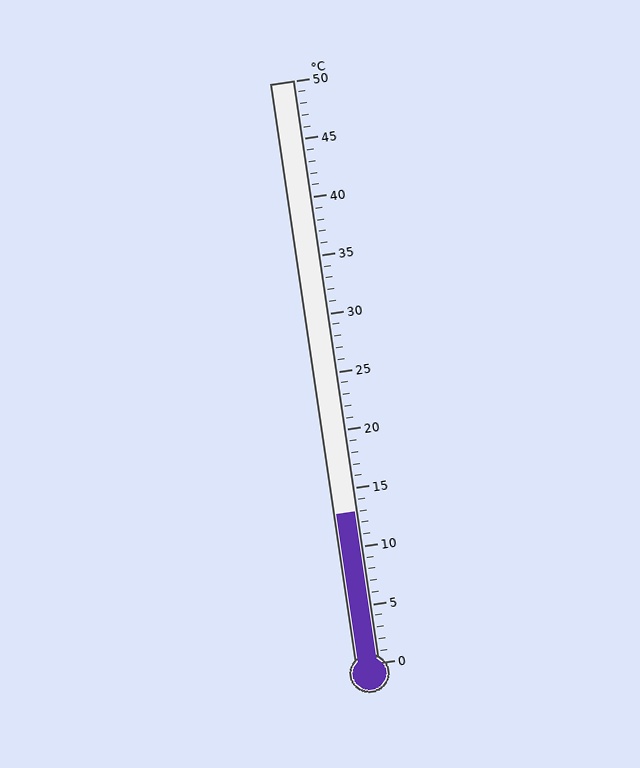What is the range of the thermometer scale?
The thermometer scale ranges from 0°C to 50°C.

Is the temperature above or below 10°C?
The temperature is above 10°C.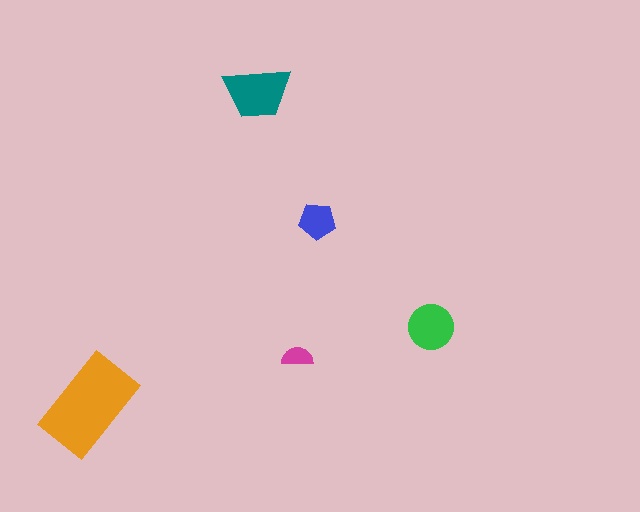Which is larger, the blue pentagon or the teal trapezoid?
The teal trapezoid.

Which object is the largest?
The orange rectangle.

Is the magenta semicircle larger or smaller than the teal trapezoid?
Smaller.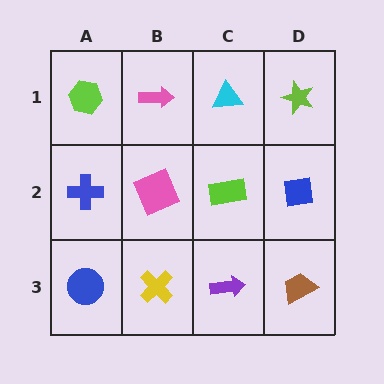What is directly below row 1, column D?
A blue square.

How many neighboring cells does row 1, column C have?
3.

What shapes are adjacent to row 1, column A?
A blue cross (row 2, column A), a pink arrow (row 1, column B).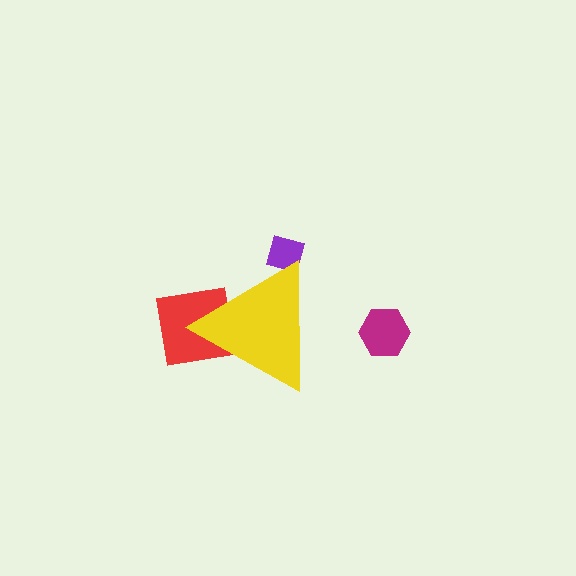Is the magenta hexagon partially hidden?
No, the magenta hexagon is fully visible.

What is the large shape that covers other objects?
A yellow triangle.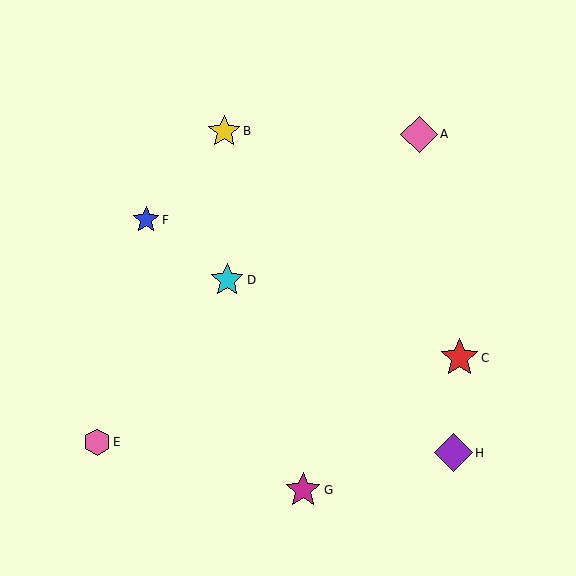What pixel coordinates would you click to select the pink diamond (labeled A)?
Click at (419, 134) to select the pink diamond A.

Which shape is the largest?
The red star (labeled C) is the largest.